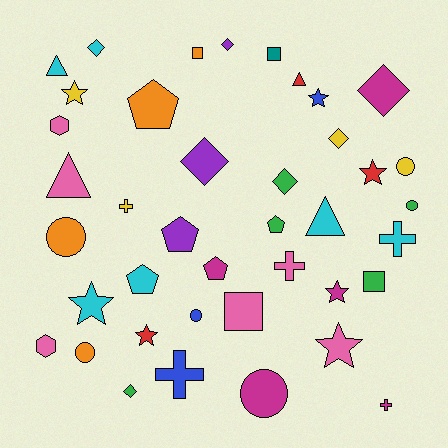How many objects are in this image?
There are 40 objects.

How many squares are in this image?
There are 4 squares.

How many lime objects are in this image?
There are no lime objects.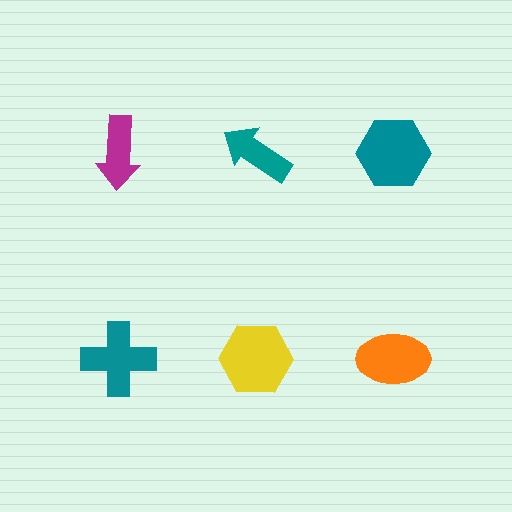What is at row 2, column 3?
An orange ellipse.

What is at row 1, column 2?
A teal arrow.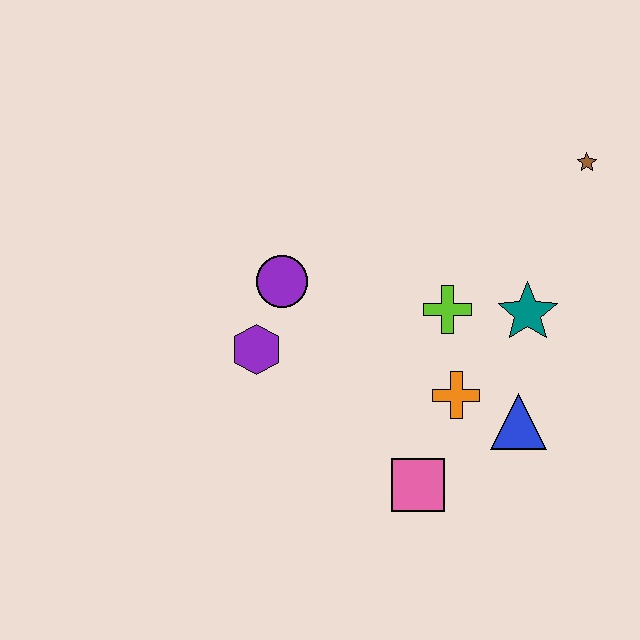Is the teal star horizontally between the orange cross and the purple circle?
No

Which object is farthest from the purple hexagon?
The brown star is farthest from the purple hexagon.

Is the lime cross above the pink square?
Yes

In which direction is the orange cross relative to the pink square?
The orange cross is above the pink square.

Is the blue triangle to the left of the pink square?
No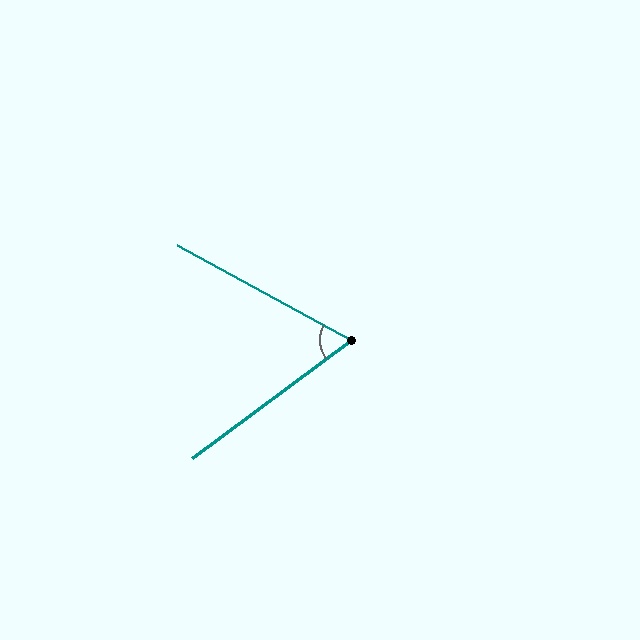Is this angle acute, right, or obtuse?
It is acute.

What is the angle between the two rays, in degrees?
Approximately 65 degrees.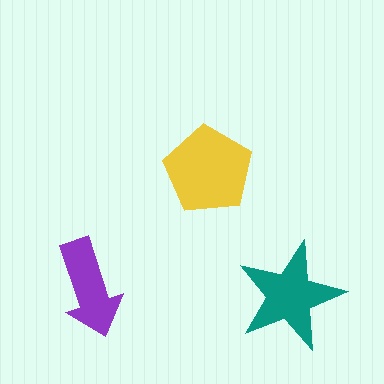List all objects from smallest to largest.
The purple arrow, the teal star, the yellow pentagon.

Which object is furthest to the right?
The teal star is rightmost.